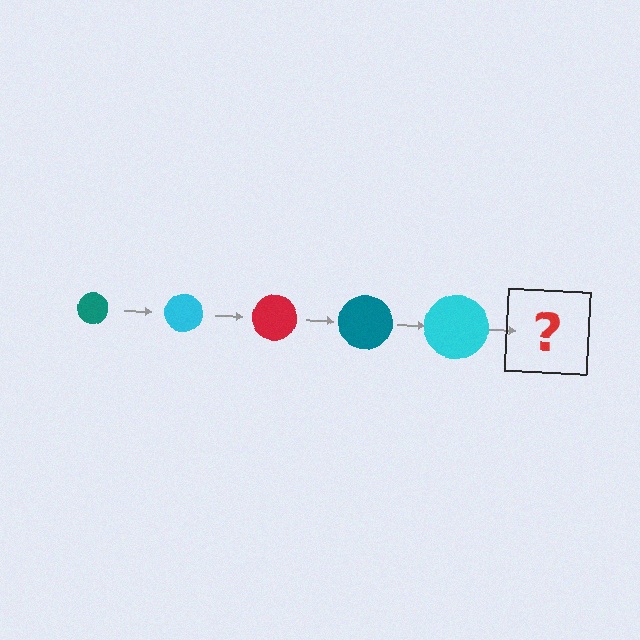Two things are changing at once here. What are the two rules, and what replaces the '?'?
The two rules are that the circle grows larger each step and the color cycles through teal, cyan, and red. The '?' should be a red circle, larger than the previous one.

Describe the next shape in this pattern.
It should be a red circle, larger than the previous one.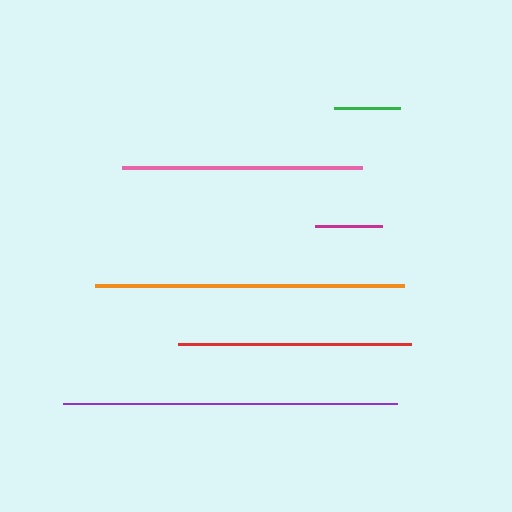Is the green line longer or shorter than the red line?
The red line is longer than the green line.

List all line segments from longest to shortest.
From longest to shortest: purple, orange, pink, red, magenta, green.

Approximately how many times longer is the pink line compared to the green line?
The pink line is approximately 3.7 times the length of the green line.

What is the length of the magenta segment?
The magenta segment is approximately 67 pixels long.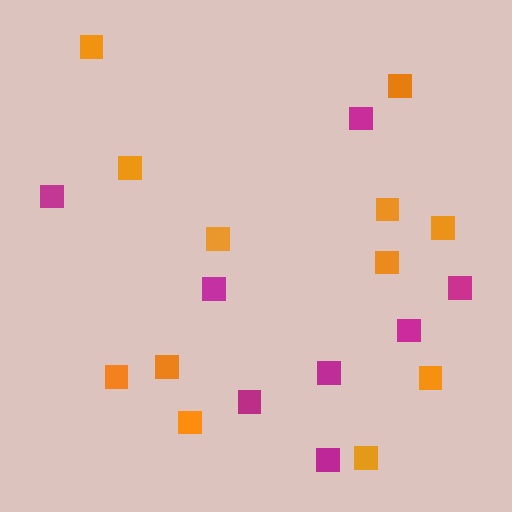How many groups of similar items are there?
There are 2 groups: one group of magenta squares (8) and one group of orange squares (12).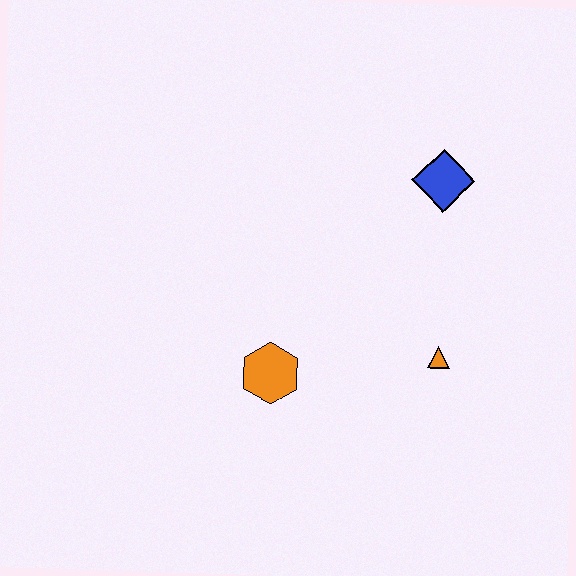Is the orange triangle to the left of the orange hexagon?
No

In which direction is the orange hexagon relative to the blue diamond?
The orange hexagon is below the blue diamond.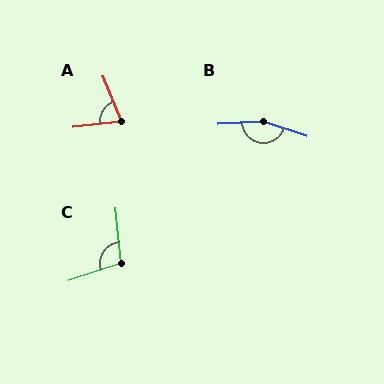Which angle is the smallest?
A, at approximately 75 degrees.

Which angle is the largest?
B, at approximately 158 degrees.